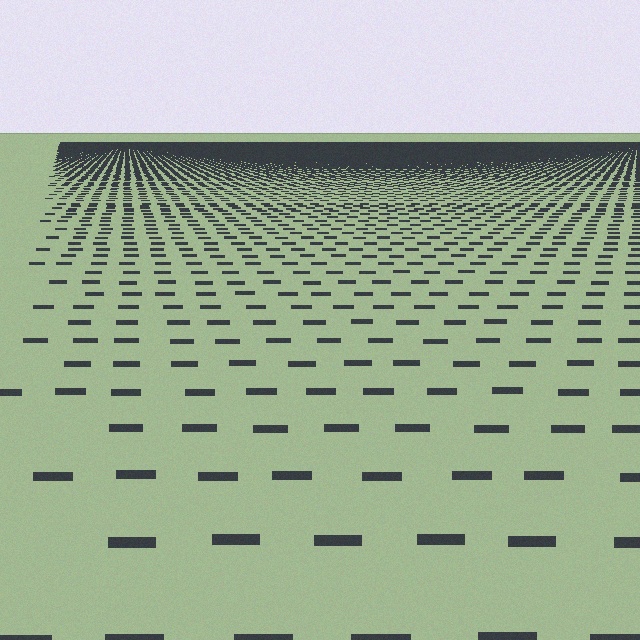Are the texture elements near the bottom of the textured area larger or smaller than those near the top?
Larger. Near the bottom, elements are closer to the viewer and appear at a bigger on-screen size.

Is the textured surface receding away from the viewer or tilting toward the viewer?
The surface is receding away from the viewer. Texture elements get smaller and denser toward the top.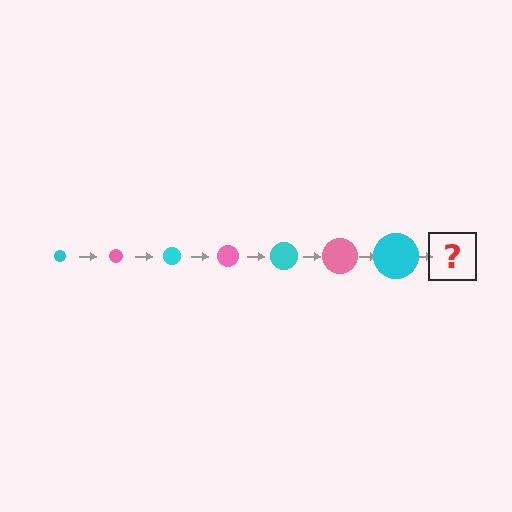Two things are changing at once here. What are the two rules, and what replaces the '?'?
The two rules are that the circle grows larger each step and the color cycles through cyan and pink. The '?' should be a pink circle, larger than the previous one.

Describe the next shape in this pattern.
It should be a pink circle, larger than the previous one.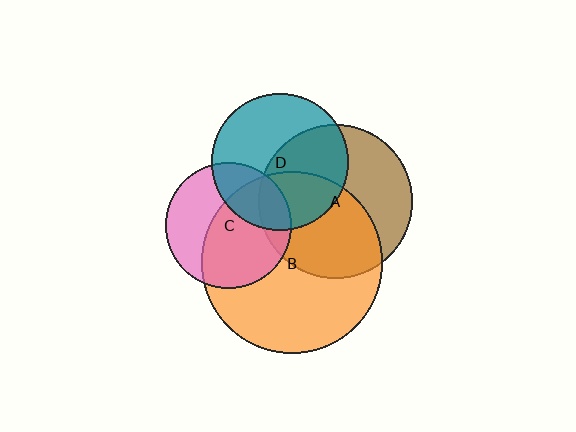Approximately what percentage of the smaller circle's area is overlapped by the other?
Approximately 50%.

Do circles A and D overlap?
Yes.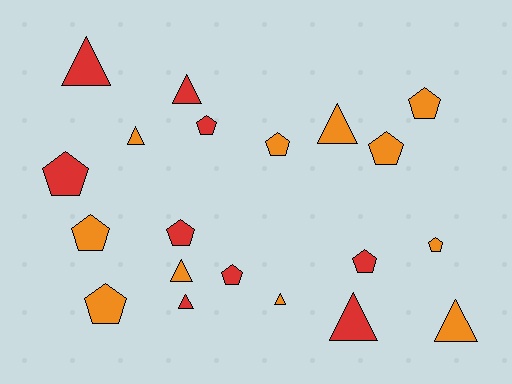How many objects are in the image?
There are 20 objects.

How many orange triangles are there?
There are 5 orange triangles.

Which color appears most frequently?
Orange, with 11 objects.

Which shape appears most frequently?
Pentagon, with 11 objects.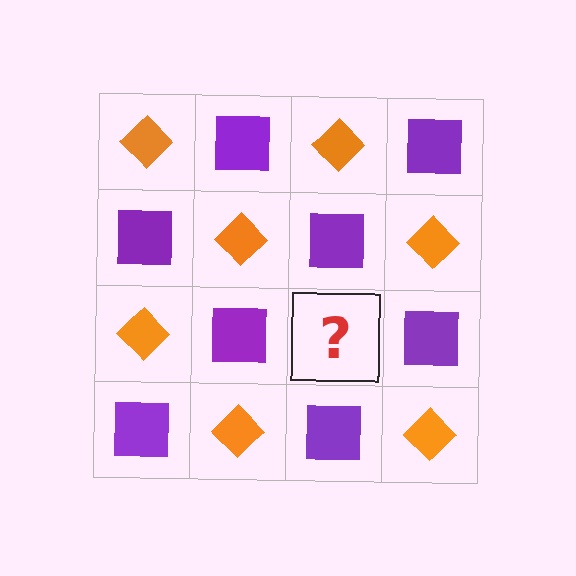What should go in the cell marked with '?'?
The missing cell should contain an orange diamond.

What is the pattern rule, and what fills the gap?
The rule is that it alternates orange diamond and purple square in a checkerboard pattern. The gap should be filled with an orange diamond.